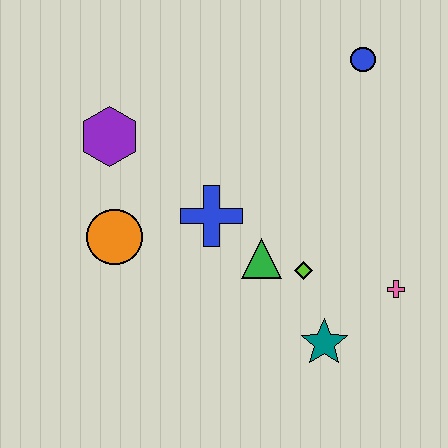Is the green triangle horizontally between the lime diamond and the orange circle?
Yes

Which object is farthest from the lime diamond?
The purple hexagon is farthest from the lime diamond.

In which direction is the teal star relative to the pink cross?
The teal star is to the left of the pink cross.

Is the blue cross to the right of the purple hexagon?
Yes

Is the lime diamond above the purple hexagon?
No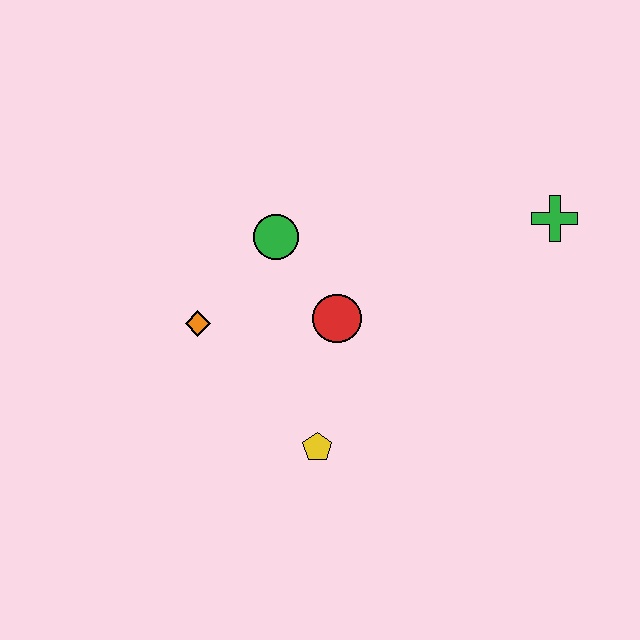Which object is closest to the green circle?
The red circle is closest to the green circle.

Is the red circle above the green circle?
No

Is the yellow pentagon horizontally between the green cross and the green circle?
Yes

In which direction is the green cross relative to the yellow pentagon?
The green cross is to the right of the yellow pentagon.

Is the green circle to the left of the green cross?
Yes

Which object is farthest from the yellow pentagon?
The green cross is farthest from the yellow pentagon.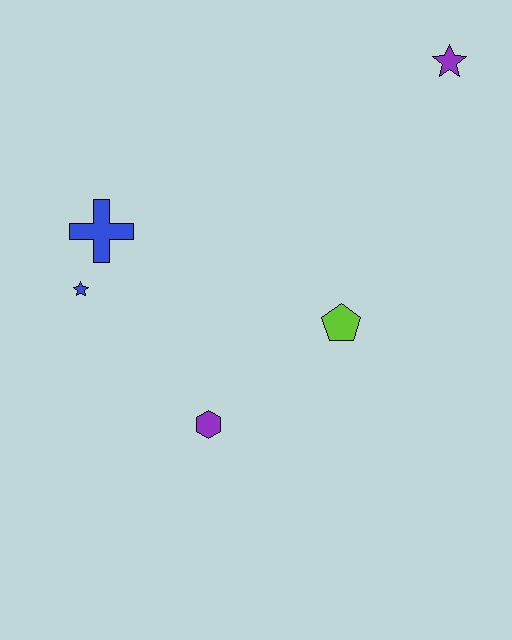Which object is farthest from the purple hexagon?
The purple star is farthest from the purple hexagon.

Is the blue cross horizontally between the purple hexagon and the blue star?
Yes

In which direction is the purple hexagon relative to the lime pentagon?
The purple hexagon is to the left of the lime pentagon.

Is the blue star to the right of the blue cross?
No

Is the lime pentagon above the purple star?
No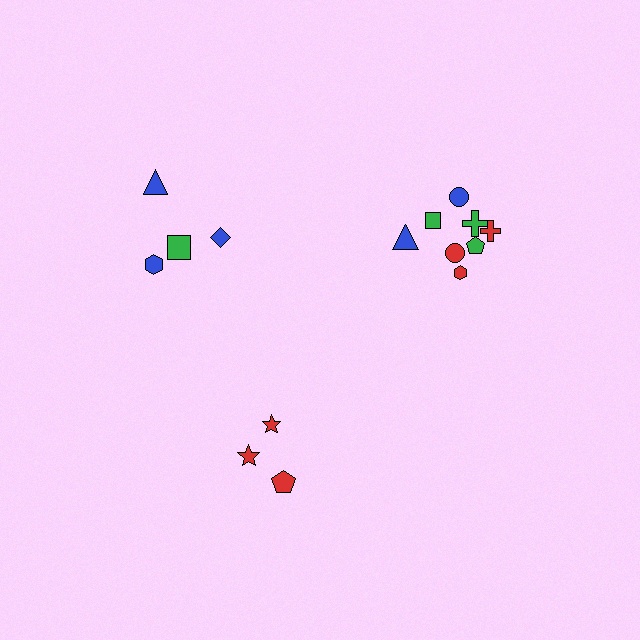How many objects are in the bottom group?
There are 3 objects.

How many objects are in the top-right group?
There are 8 objects.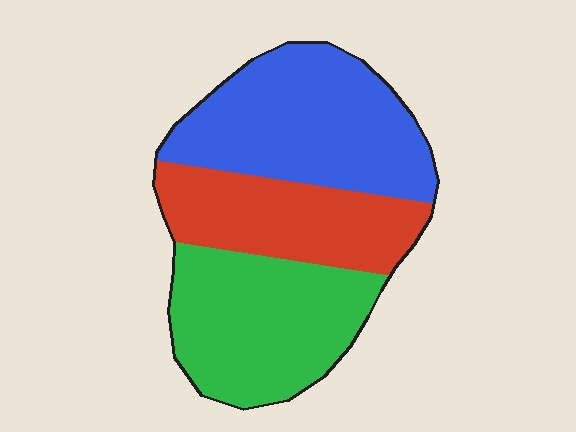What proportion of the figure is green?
Green covers about 35% of the figure.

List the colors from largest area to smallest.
From largest to smallest: blue, green, red.